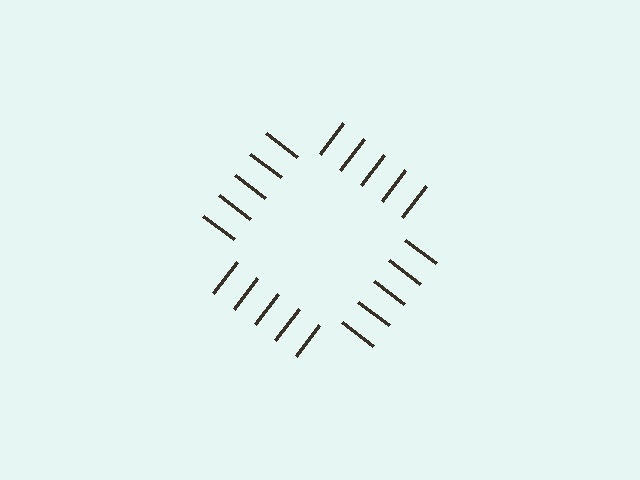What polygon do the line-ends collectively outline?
An illusory square — the line segments terminate on its edges but no continuous stroke is drawn.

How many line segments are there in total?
20 — 5 along each of the 4 edges.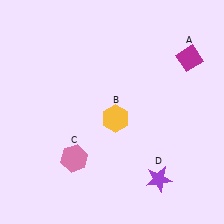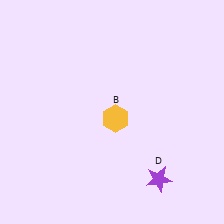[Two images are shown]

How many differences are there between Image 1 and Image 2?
There are 2 differences between the two images.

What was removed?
The pink hexagon (C), the magenta diamond (A) were removed in Image 2.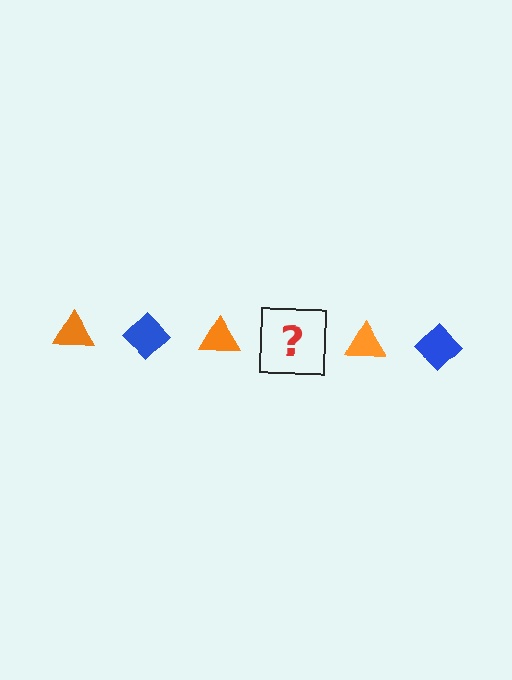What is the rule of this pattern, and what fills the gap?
The rule is that the pattern alternates between orange triangle and blue diamond. The gap should be filled with a blue diamond.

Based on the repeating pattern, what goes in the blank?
The blank should be a blue diamond.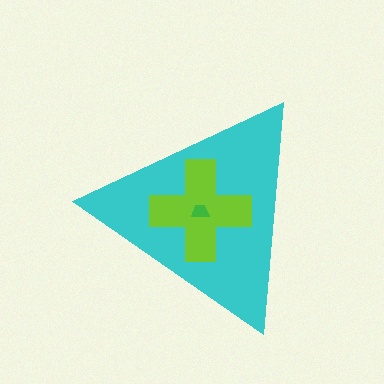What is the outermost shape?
The cyan triangle.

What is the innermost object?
The green trapezoid.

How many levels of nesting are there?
3.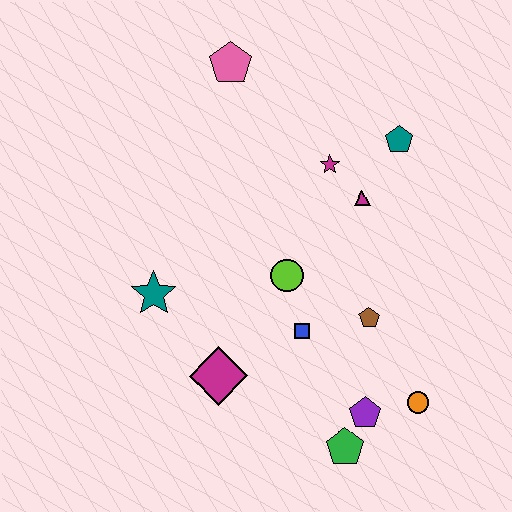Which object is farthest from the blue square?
The pink pentagon is farthest from the blue square.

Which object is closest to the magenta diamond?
The blue square is closest to the magenta diamond.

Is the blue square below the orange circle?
No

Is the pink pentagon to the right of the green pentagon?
No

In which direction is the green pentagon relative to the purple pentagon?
The green pentagon is below the purple pentagon.